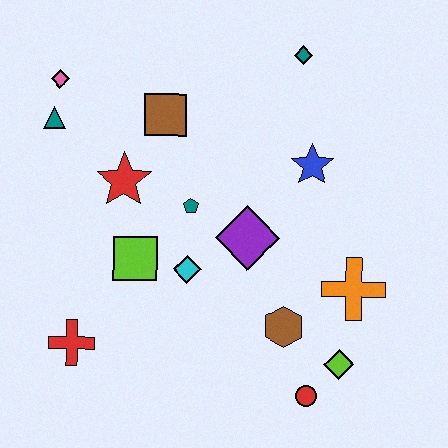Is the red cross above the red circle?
Yes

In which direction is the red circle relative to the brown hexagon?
The red circle is below the brown hexagon.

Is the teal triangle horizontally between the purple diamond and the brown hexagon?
No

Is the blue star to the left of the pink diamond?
No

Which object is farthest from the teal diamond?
The red cross is farthest from the teal diamond.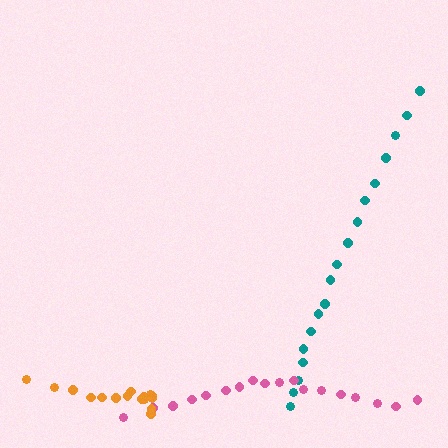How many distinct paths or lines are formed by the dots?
There are 3 distinct paths.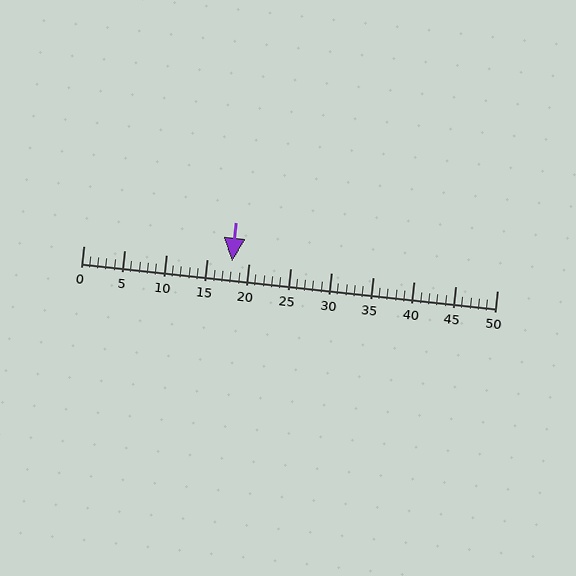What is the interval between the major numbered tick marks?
The major tick marks are spaced 5 units apart.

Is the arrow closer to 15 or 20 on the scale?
The arrow is closer to 20.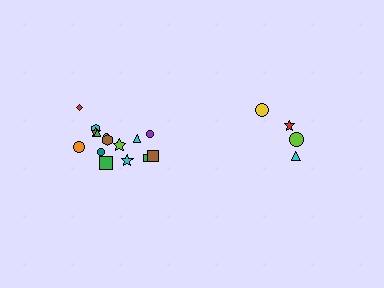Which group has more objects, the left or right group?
The left group.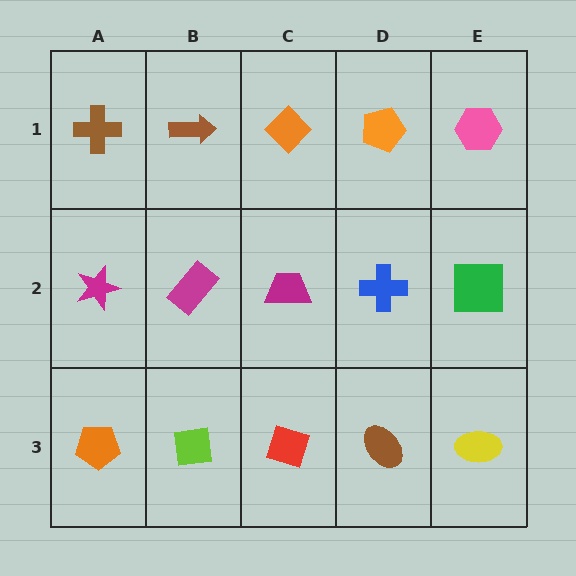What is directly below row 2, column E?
A yellow ellipse.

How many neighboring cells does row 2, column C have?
4.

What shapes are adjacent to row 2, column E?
A pink hexagon (row 1, column E), a yellow ellipse (row 3, column E), a blue cross (row 2, column D).